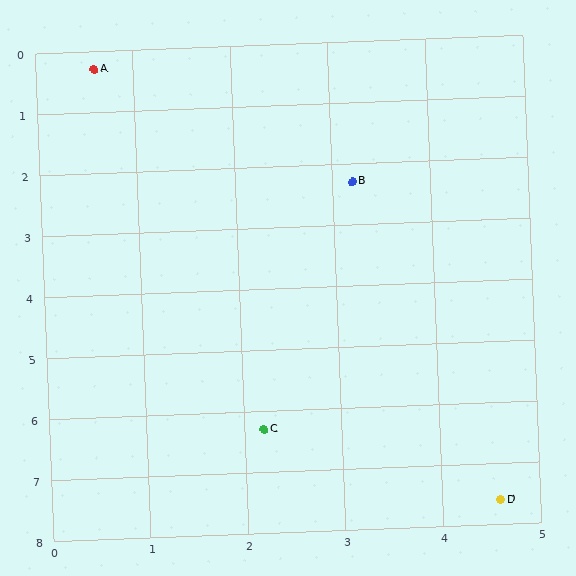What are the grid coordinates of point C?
Point C is at approximately (2.2, 6.3).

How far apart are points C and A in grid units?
Points C and A are about 6.2 grid units apart.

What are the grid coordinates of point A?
Point A is at approximately (0.6, 0.3).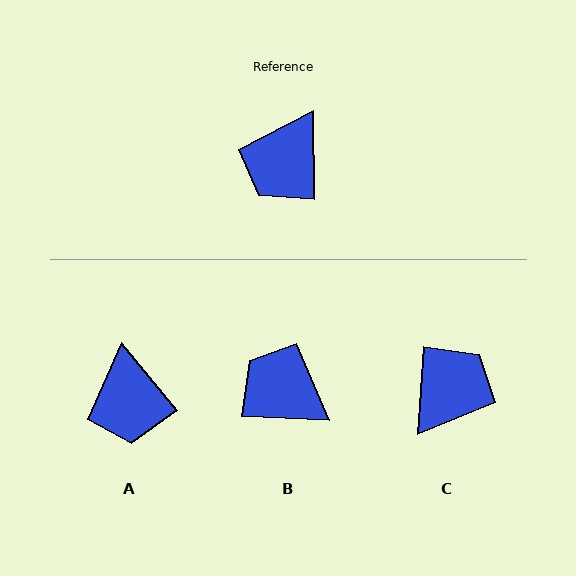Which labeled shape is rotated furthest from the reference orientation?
C, about 175 degrees away.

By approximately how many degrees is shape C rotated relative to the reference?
Approximately 175 degrees counter-clockwise.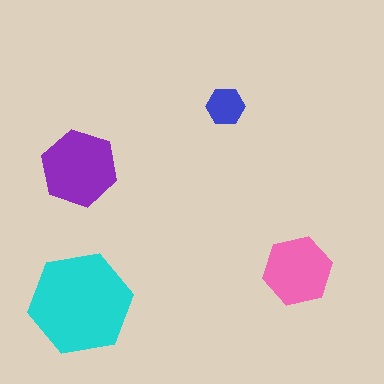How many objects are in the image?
There are 4 objects in the image.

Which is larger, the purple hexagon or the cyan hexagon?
The cyan one.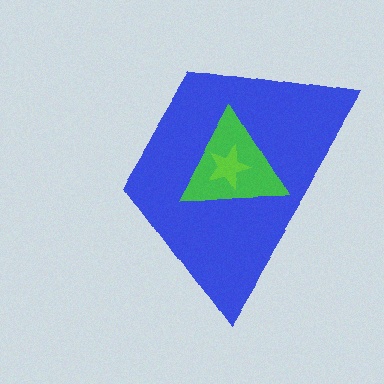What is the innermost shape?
The lime star.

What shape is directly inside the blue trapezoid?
The green triangle.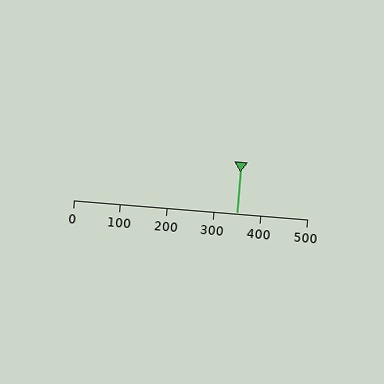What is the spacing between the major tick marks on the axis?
The major ticks are spaced 100 apart.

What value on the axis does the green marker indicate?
The marker indicates approximately 350.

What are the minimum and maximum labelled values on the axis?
The axis runs from 0 to 500.